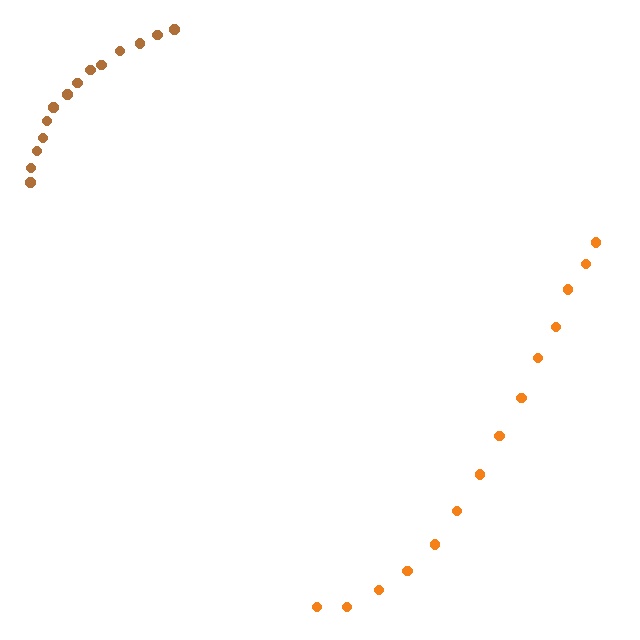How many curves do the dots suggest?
There are 2 distinct paths.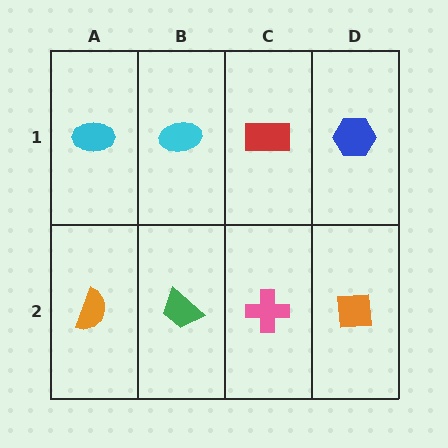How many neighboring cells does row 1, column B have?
3.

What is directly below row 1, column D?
An orange square.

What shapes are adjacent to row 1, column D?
An orange square (row 2, column D), a red rectangle (row 1, column C).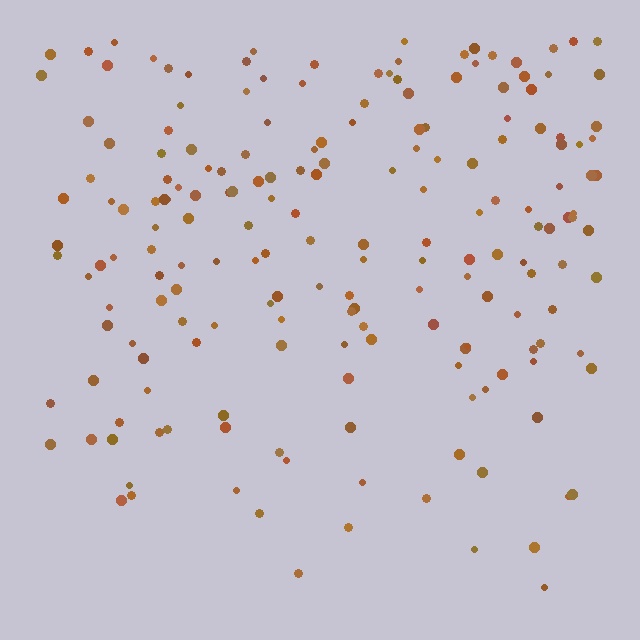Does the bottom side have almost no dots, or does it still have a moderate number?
Still a moderate number, just noticeably fewer than the top.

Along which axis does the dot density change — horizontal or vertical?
Vertical.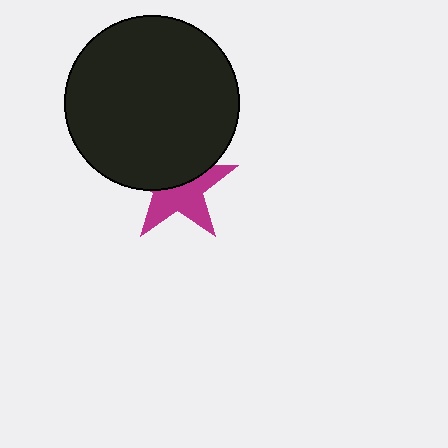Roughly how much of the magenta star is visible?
About half of it is visible (roughly 53%).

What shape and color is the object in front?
The object in front is a black circle.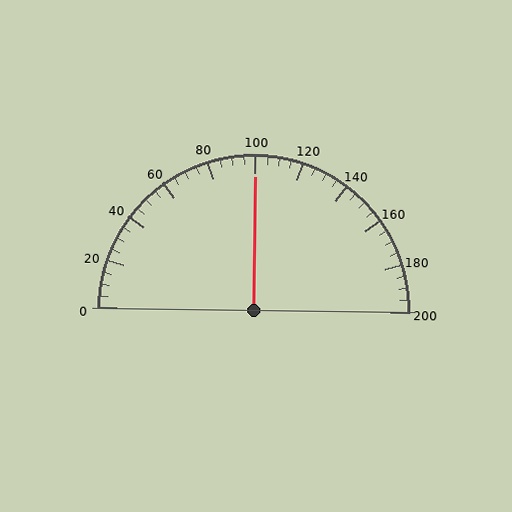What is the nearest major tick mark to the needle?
The nearest major tick mark is 100.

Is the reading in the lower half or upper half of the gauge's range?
The reading is in the upper half of the range (0 to 200).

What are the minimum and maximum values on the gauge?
The gauge ranges from 0 to 200.